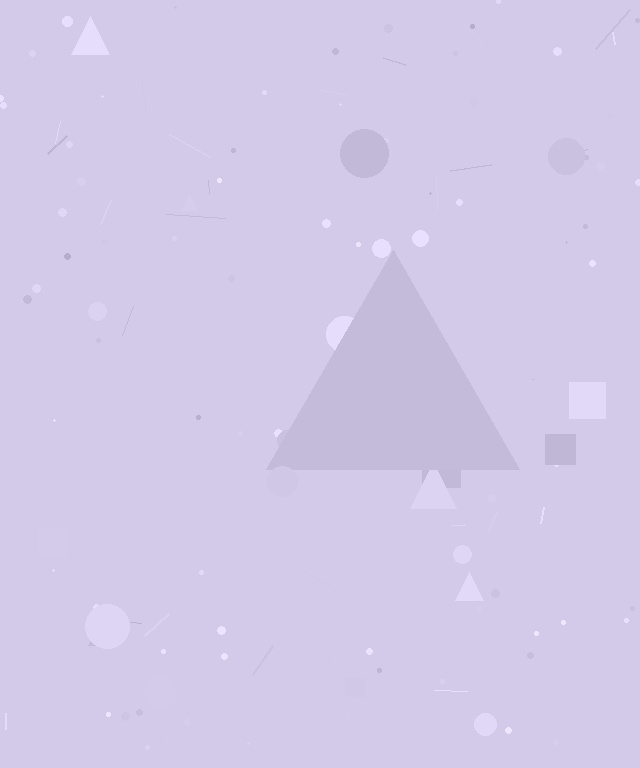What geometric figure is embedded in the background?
A triangle is embedded in the background.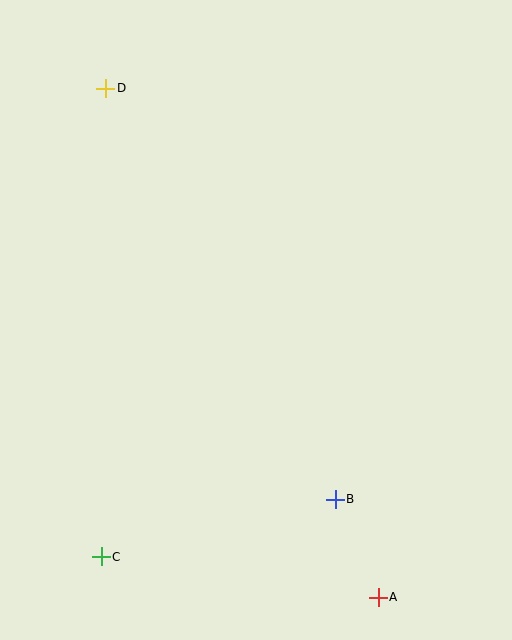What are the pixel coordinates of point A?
Point A is at (378, 597).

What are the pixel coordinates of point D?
Point D is at (106, 88).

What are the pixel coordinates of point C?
Point C is at (101, 557).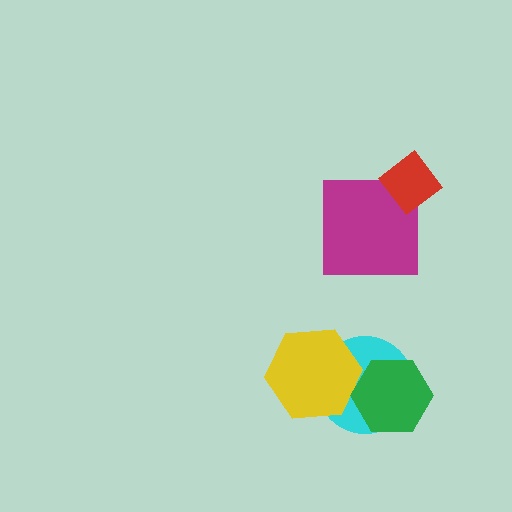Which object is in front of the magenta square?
The red diamond is in front of the magenta square.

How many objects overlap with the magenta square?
1 object overlaps with the magenta square.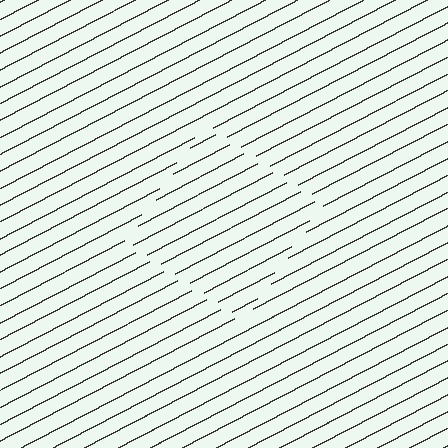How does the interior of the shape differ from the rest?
The interior of the shape contains the same grating, shifted by half a period — the contour is defined by the phase discontinuity where line-ends from the inner and outer gratings abut.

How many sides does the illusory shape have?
4 sides — the line-ends trace a square.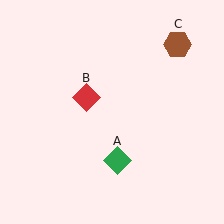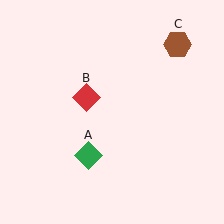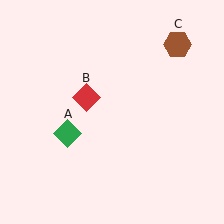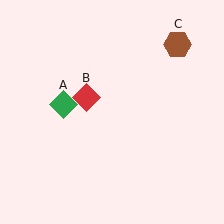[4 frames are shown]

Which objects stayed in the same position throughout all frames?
Red diamond (object B) and brown hexagon (object C) remained stationary.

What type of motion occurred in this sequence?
The green diamond (object A) rotated clockwise around the center of the scene.